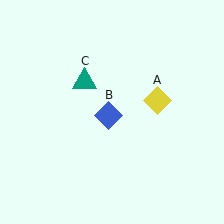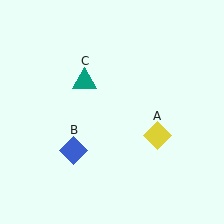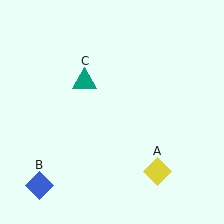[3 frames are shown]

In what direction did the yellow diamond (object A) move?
The yellow diamond (object A) moved down.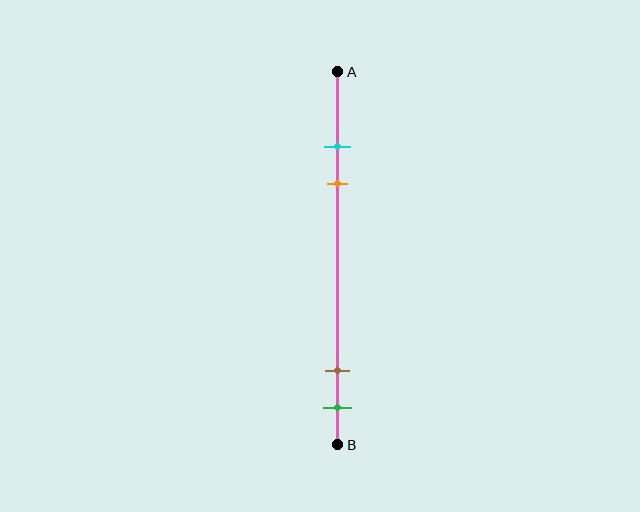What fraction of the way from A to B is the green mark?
The green mark is approximately 90% (0.9) of the way from A to B.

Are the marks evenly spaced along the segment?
No, the marks are not evenly spaced.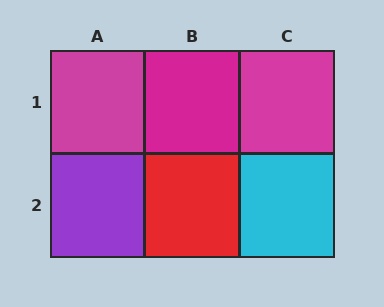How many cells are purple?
1 cell is purple.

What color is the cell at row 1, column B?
Magenta.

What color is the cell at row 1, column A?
Magenta.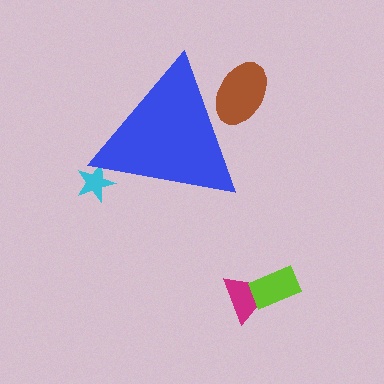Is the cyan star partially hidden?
Yes, the cyan star is partially hidden behind the blue triangle.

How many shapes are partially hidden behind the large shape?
2 shapes are partially hidden.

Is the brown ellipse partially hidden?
Yes, the brown ellipse is partially hidden behind the blue triangle.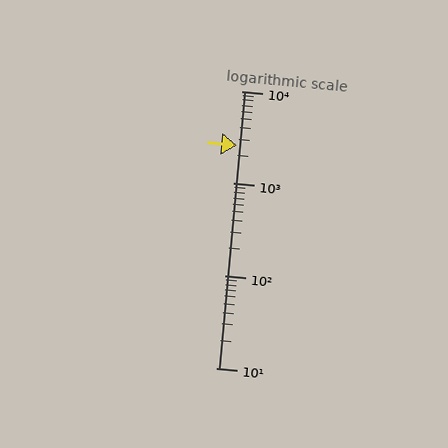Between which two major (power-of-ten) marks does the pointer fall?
The pointer is between 1000 and 10000.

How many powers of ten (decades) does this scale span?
The scale spans 3 decades, from 10 to 10000.